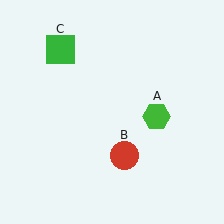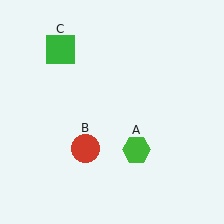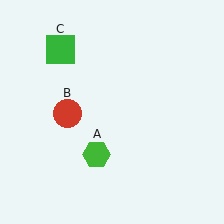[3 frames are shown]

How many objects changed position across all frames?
2 objects changed position: green hexagon (object A), red circle (object B).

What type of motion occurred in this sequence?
The green hexagon (object A), red circle (object B) rotated clockwise around the center of the scene.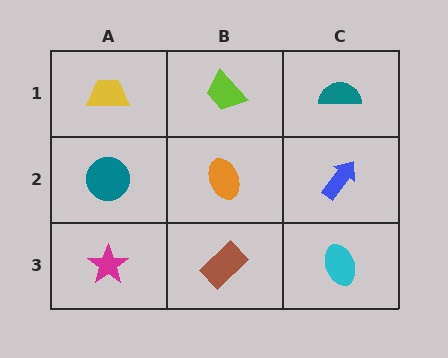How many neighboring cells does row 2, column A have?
3.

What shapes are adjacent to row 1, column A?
A teal circle (row 2, column A), a lime trapezoid (row 1, column B).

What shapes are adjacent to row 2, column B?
A lime trapezoid (row 1, column B), a brown rectangle (row 3, column B), a teal circle (row 2, column A), a blue arrow (row 2, column C).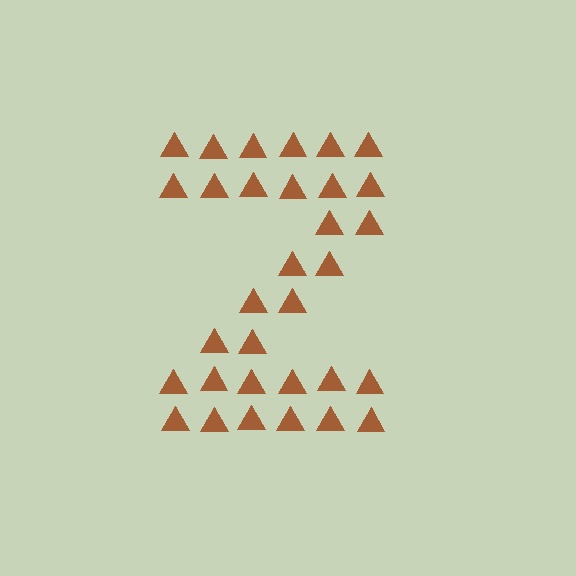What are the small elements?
The small elements are triangles.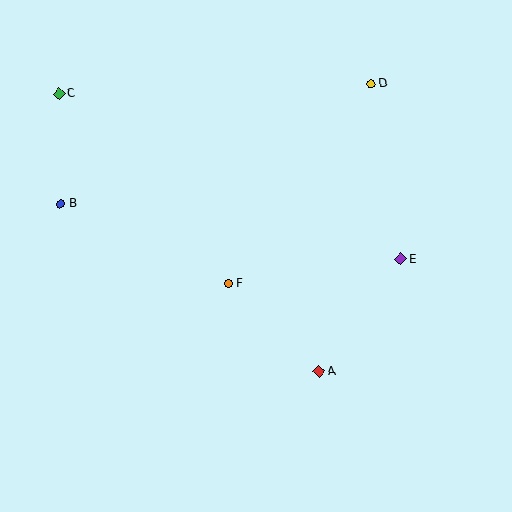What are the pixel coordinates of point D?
Point D is at (371, 84).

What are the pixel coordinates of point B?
Point B is at (60, 204).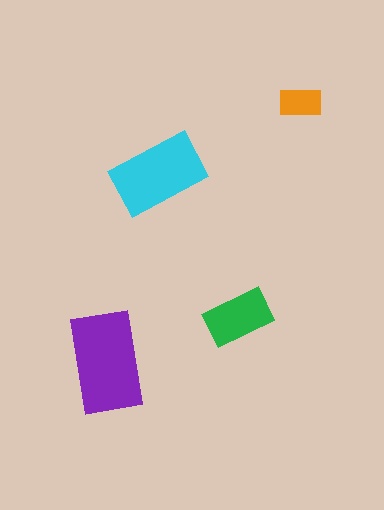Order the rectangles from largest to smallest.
the purple one, the cyan one, the green one, the orange one.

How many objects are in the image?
There are 4 objects in the image.